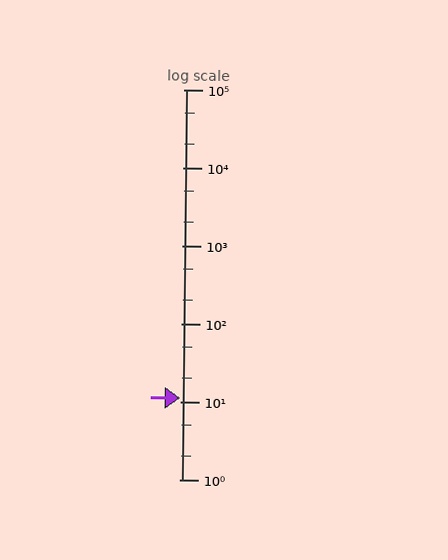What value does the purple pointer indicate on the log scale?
The pointer indicates approximately 11.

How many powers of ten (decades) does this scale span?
The scale spans 5 decades, from 1 to 100000.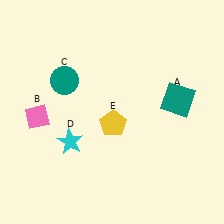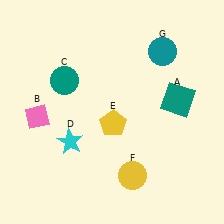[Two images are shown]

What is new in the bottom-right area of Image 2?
A yellow circle (F) was added in the bottom-right area of Image 2.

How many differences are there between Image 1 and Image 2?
There are 2 differences between the two images.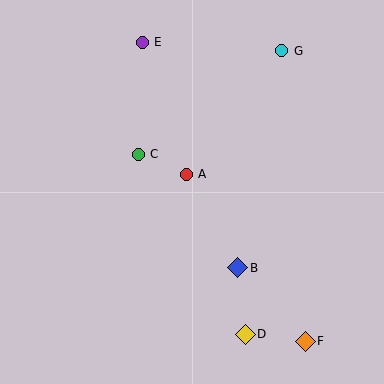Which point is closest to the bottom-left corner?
Point D is closest to the bottom-left corner.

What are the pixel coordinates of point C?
Point C is at (138, 154).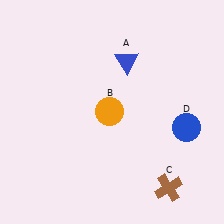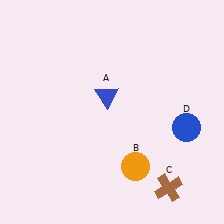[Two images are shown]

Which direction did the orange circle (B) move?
The orange circle (B) moved down.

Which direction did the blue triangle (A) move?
The blue triangle (A) moved down.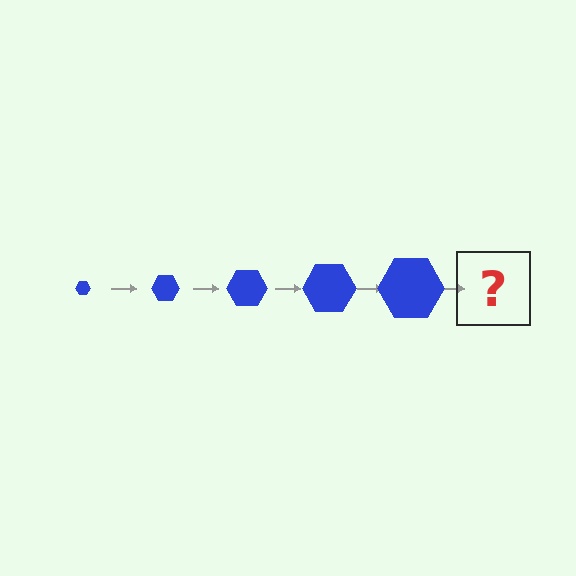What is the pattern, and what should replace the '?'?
The pattern is that the hexagon gets progressively larger each step. The '?' should be a blue hexagon, larger than the previous one.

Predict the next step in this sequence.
The next step is a blue hexagon, larger than the previous one.